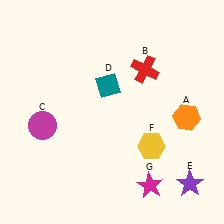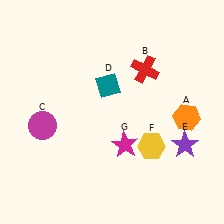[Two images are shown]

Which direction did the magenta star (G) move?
The magenta star (G) moved up.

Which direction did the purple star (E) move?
The purple star (E) moved up.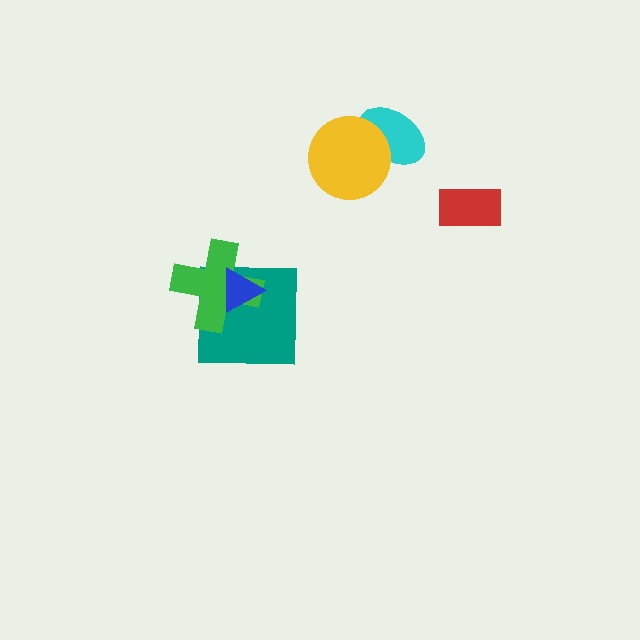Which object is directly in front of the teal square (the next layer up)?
The green cross is directly in front of the teal square.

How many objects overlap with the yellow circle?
1 object overlaps with the yellow circle.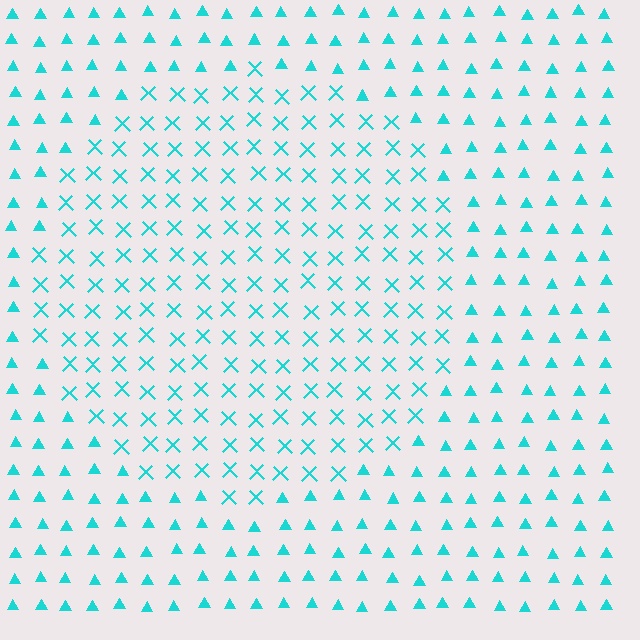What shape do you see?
I see a circle.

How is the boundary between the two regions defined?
The boundary is defined by a change in element shape: X marks inside vs. triangles outside. All elements share the same color and spacing.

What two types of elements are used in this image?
The image uses X marks inside the circle region and triangles outside it.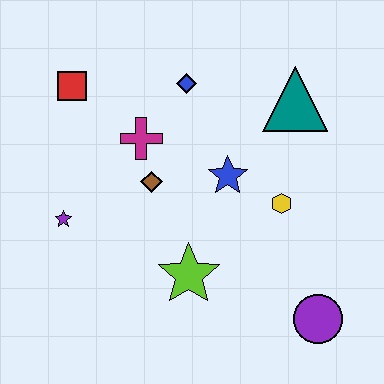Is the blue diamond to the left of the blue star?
Yes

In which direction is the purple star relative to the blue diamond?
The purple star is below the blue diamond.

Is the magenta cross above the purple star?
Yes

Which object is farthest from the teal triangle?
The purple star is farthest from the teal triangle.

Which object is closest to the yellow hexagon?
The blue star is closest to the yellow hexagon.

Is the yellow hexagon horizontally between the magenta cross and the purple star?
No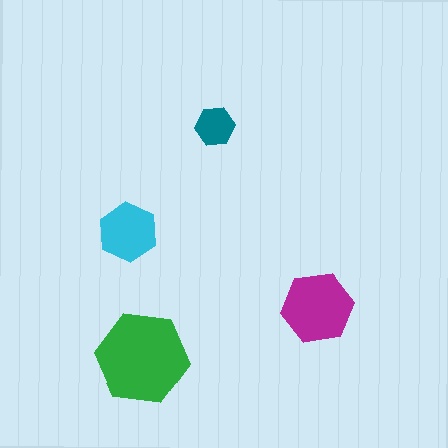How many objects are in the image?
There are 4 objects in the image.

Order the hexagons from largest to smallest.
the green one, the magenta one, the cyan one, the teal one.